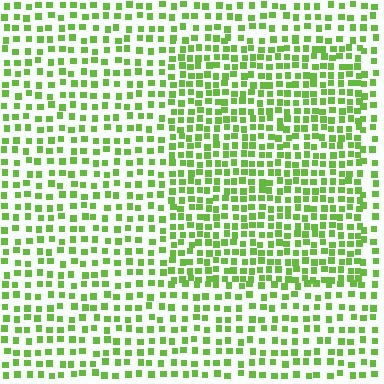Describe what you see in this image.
The image contains small lime elements arranged at two different densities. A rectangle-shaped region is visible where the elements are more densely packed than the surrounding area.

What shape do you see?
I see a rectangle.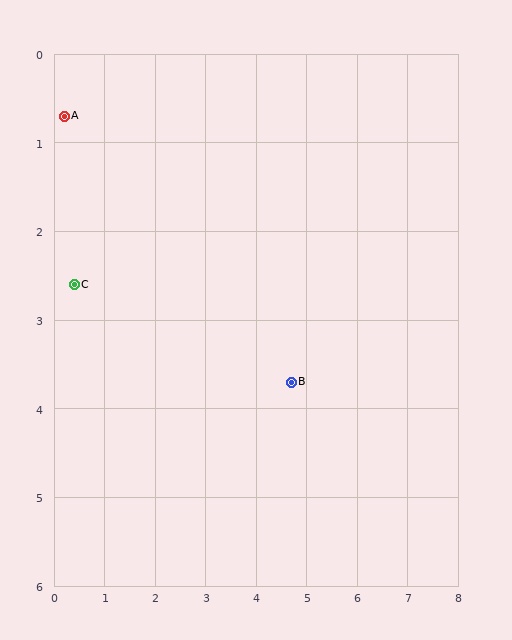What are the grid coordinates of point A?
Point A is at approximately (0.2, 0.7).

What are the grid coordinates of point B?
Point B is at approximately (4.7, 3.7).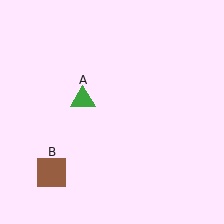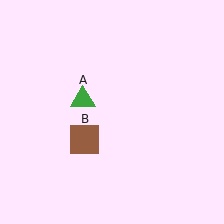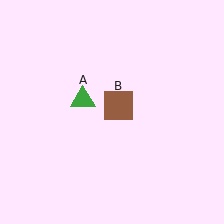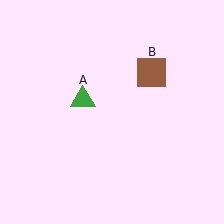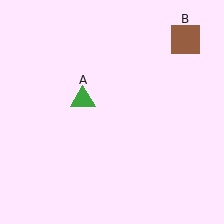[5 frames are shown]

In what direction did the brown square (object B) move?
The brown square (object B) moved up and to the right.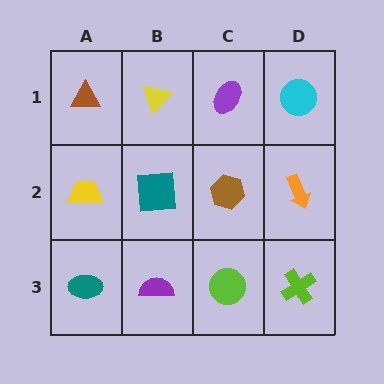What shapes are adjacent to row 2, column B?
A yellow triangle (row 1, column B), a purple semicircle (row 3, column B), a yellow trapezoid (row 2, column A), a brown hexagon (row 2, column C).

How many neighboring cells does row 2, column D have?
3.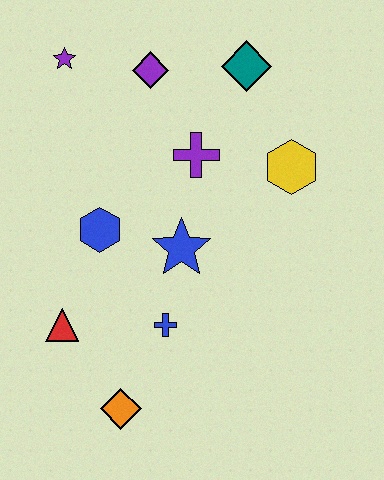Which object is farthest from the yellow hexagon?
The orange diamond is farthest from the yellow hexagon.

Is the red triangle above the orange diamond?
Yes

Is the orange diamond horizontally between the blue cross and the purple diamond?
No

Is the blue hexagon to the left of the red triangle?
No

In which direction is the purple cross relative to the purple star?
The purple cross is to the right of the purple star.